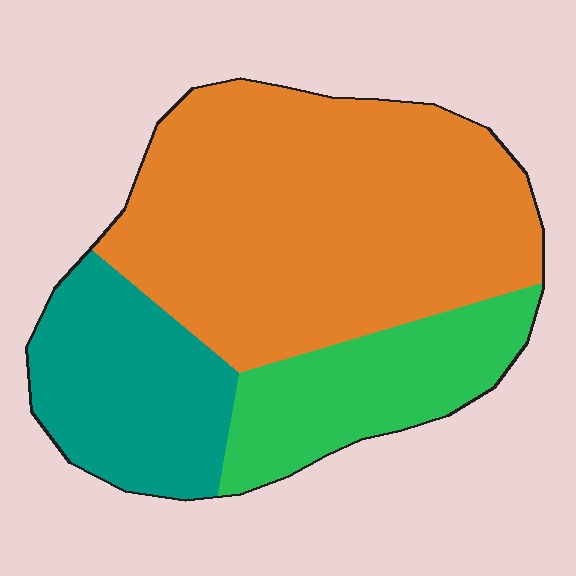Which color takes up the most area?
Orange, at roughly 60%.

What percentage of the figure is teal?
Teal covers around 20% of the figure.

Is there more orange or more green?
Orange.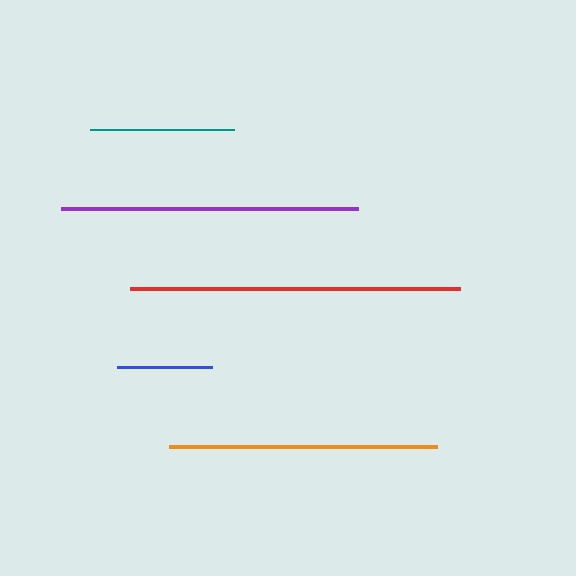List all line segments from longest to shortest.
From longest to shortest: red, purple, orange, teal, blue.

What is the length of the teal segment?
The teal segment is approximately 144 pixels long.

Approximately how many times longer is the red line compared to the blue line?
The red line is approximately 3.5 times the length of the blue line.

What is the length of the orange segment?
The orange segment is approximately 268 pixels long.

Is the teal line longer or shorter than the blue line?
The teal line is longer than the blue line.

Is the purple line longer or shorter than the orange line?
The purple line is longer than the orange line.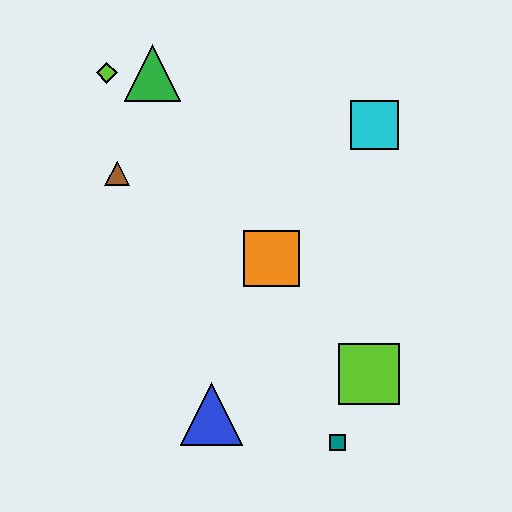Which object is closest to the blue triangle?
The teal square is closest to the blue triangle.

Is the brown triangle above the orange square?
Yes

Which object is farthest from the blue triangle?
The lime diamond is farthest from the blue triangle.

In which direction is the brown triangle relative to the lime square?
The brown triangle is to the left of the lime square.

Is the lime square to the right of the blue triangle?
Yes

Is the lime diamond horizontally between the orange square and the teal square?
No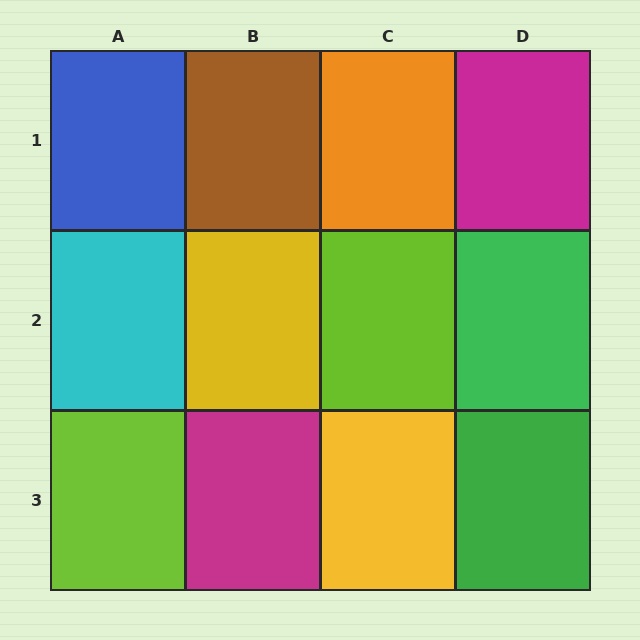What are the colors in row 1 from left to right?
Blue, brown, orange, magenta.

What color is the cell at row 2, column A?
Cyan.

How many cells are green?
2 cells are green.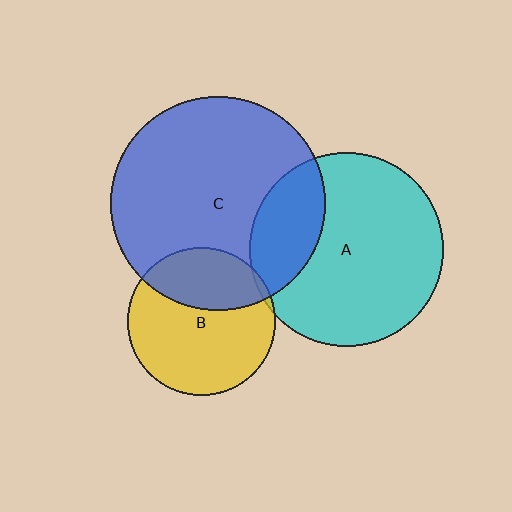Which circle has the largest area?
Circle C (blue).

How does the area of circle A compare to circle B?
Approximately 1.7 times.